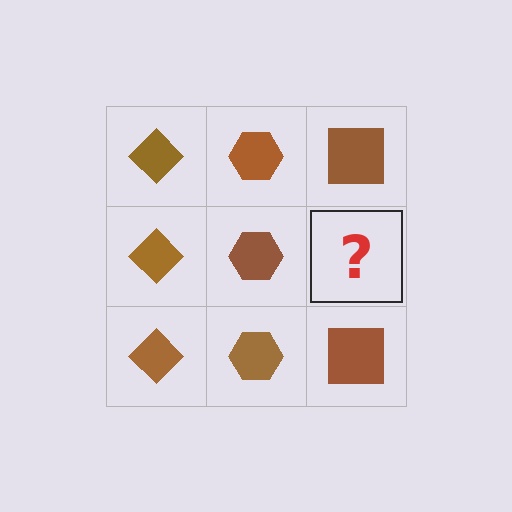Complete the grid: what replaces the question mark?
The question mark should be replaced with a brown square.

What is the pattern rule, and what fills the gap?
The rule is that each column has a consistent shape. The gap should be filled with a brown square.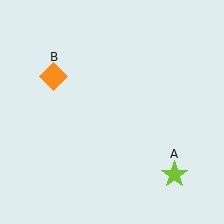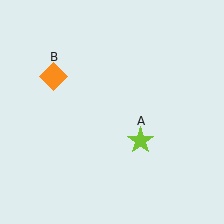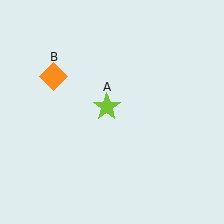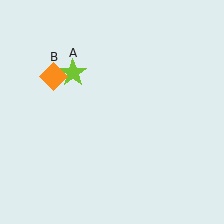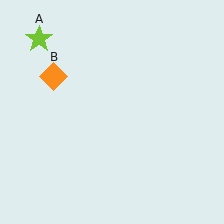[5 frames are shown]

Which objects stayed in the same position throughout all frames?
Orange diamond (object B) remained stationary.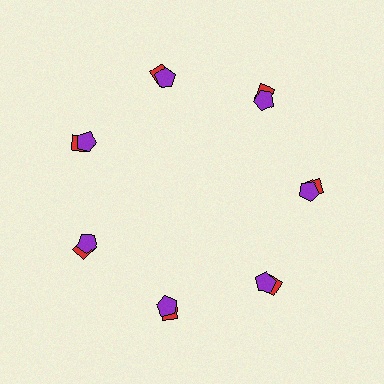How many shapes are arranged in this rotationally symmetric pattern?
There are 14 shapes, arranged in 7 groups of 2.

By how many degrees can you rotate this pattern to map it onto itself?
The pattern maps onto itself every 51 degrees of rotation.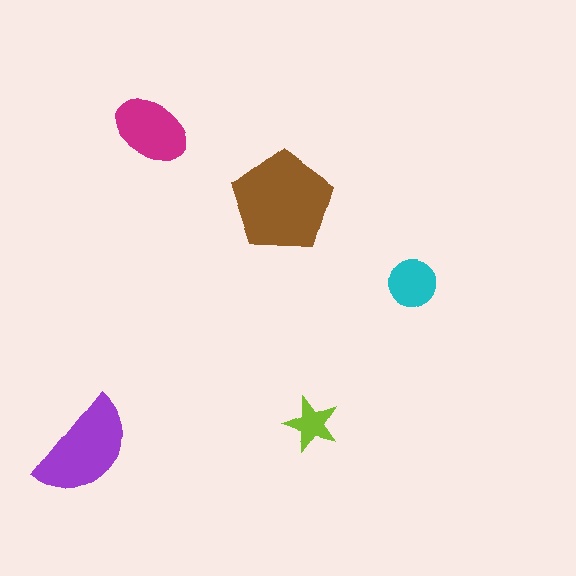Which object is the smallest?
The lime star.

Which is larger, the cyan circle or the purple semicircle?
The purple semicircle.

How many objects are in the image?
There are 5 objects in the image.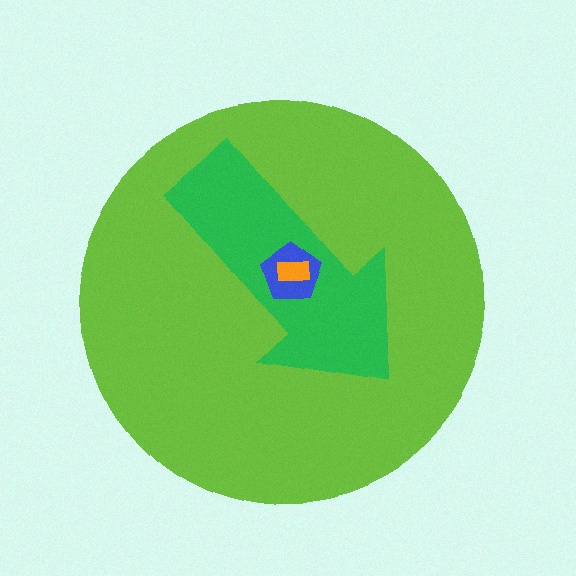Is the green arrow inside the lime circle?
Yes.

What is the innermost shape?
The orange rectangle.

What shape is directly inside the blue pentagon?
The orange rectangle.